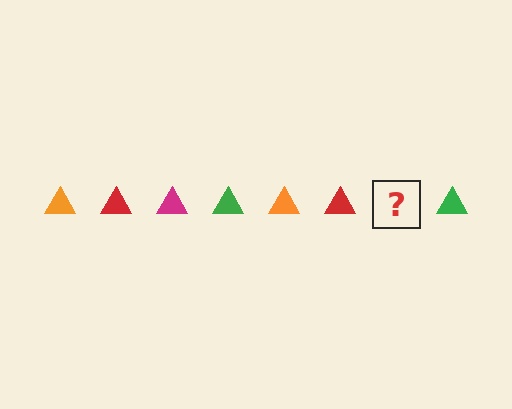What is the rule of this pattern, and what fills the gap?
The rule is that the pattern cycles through orange, red, magenta, green triangles. The gap should be filled with a magenta triangle.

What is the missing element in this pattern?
The missing element is a magenta triangle.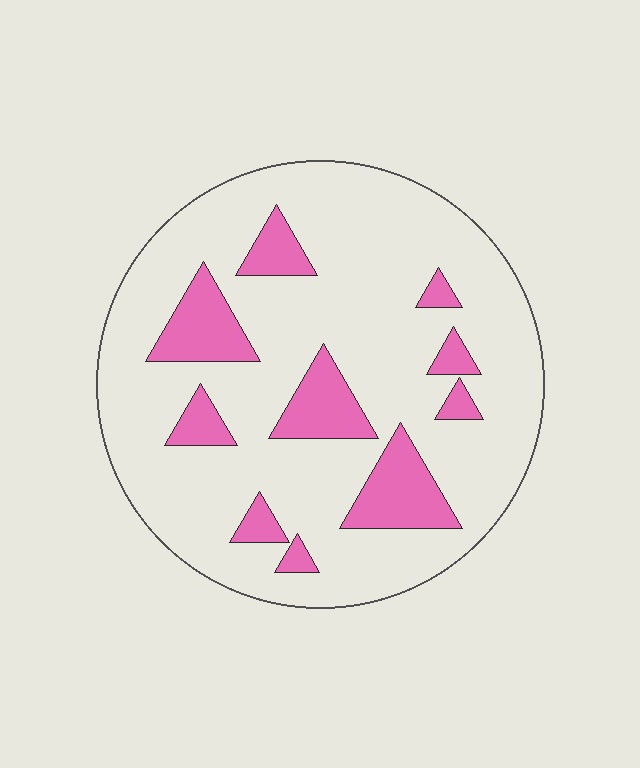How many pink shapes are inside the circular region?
10.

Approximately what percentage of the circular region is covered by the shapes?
Approximately 20%.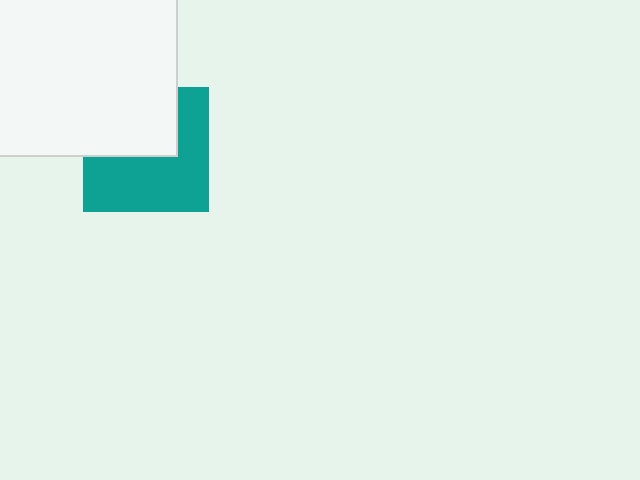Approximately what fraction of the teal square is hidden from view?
Roughly 42% of the teal square is hidden behind the white rectangle.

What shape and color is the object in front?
The object in front is a white rectangle.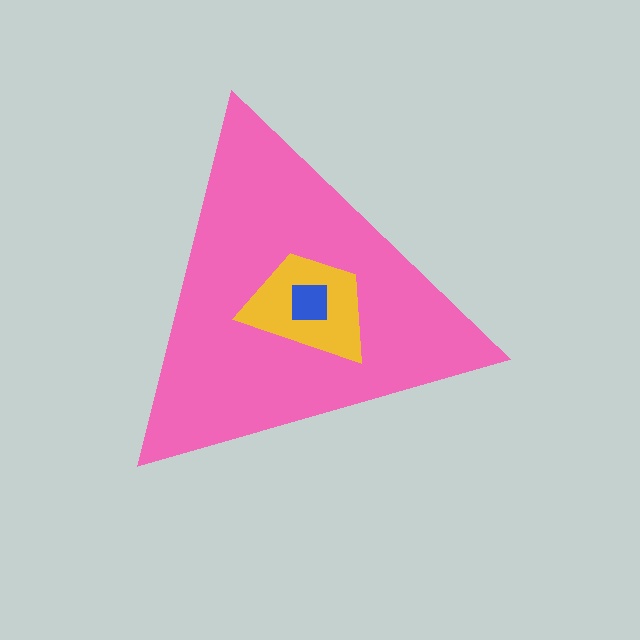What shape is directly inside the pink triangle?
The yellow trapezoid.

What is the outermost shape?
The pink triangle.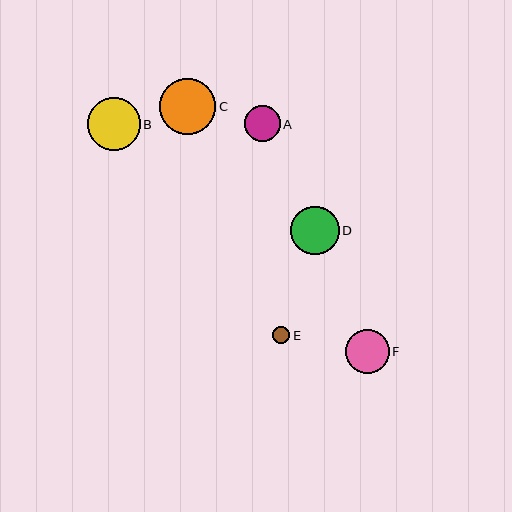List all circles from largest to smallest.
From largest to smallest: C, B, D, F, A, E.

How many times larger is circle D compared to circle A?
Circle D is approximately 1.4 times the size of circle A.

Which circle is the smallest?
Circle E is the smallest with a size of approximately 17 pixels.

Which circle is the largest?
Circle C is the largest with a size of approximately 56 pixels.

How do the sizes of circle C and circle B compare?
Circle C and circle B are approximately the same size.